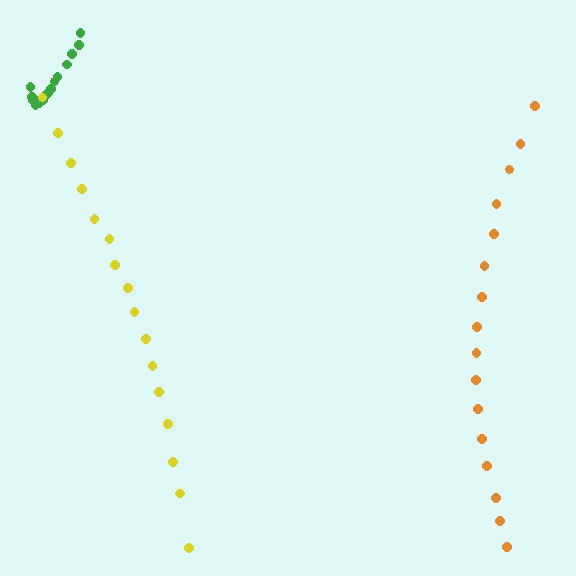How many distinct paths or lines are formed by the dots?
There are 3 distinct paths.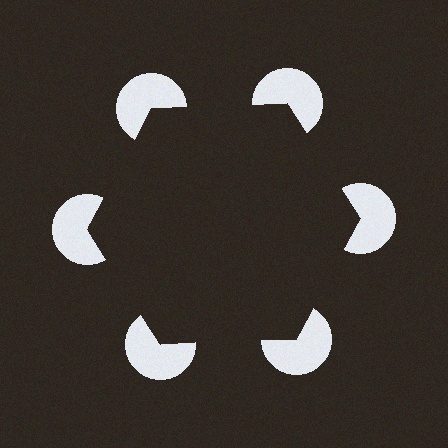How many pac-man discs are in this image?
There are 6 — one at each vertex of the illusory hexagon.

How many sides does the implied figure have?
6 sides.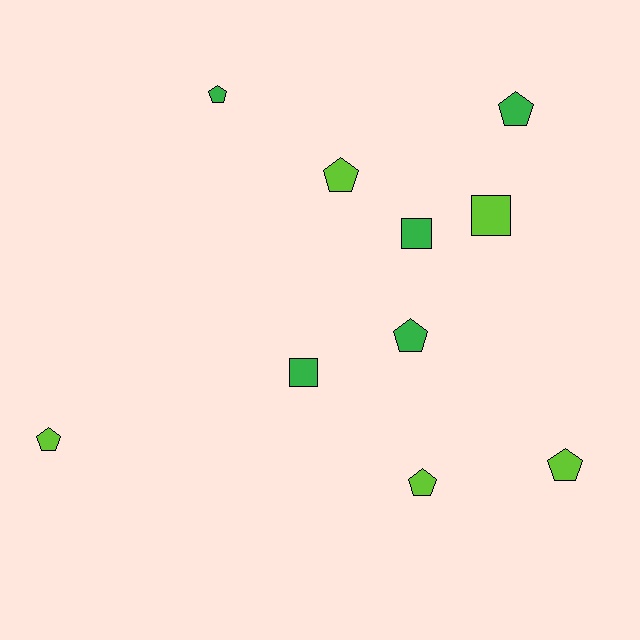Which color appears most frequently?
Lime, with 5 objects.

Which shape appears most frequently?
Pentagon, with 7 objects.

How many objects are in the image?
There are 10 objects.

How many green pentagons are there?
There are 3 green pentagons.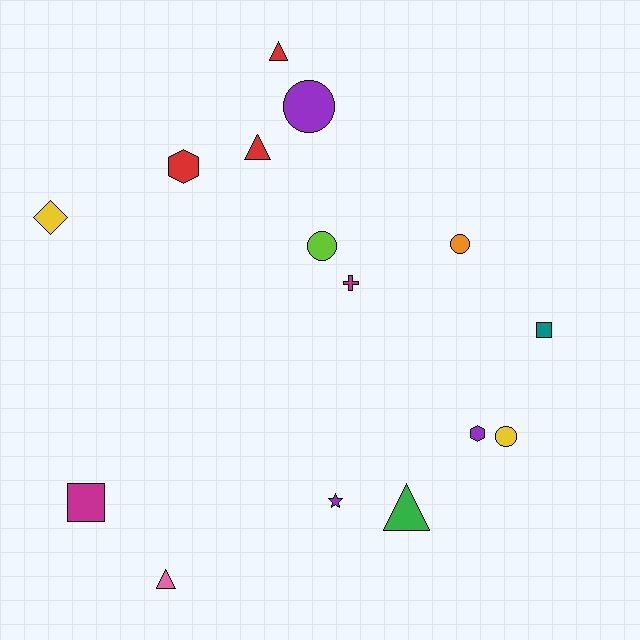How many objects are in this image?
There are 15 objects.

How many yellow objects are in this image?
There are 2 yellow objects.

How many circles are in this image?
There are 4 circles.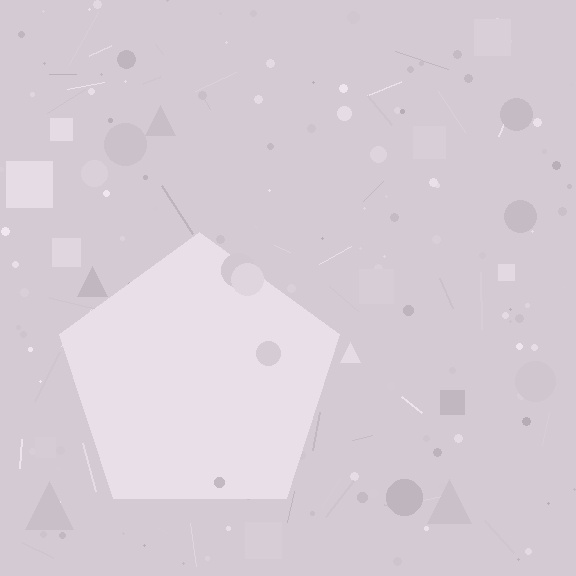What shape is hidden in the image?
A pentagon is hidden in the image.